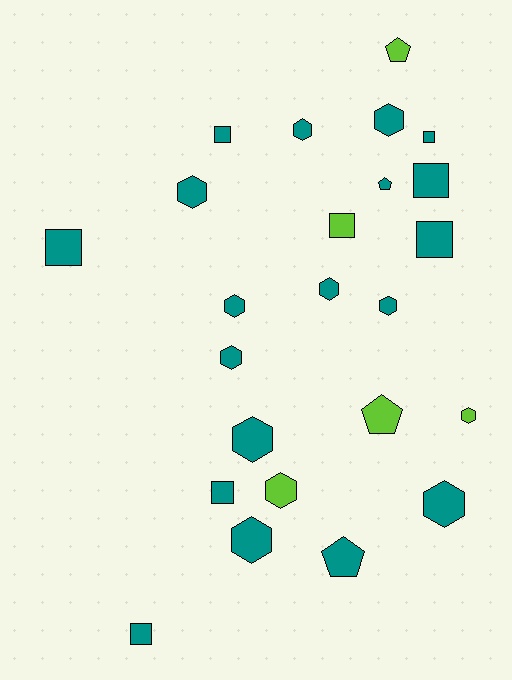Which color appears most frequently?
Teal, with 19 objects.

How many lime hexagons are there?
There are 2 lime hexagons.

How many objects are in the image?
There are 24 objects.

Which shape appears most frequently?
Hexagon, with 12 objects.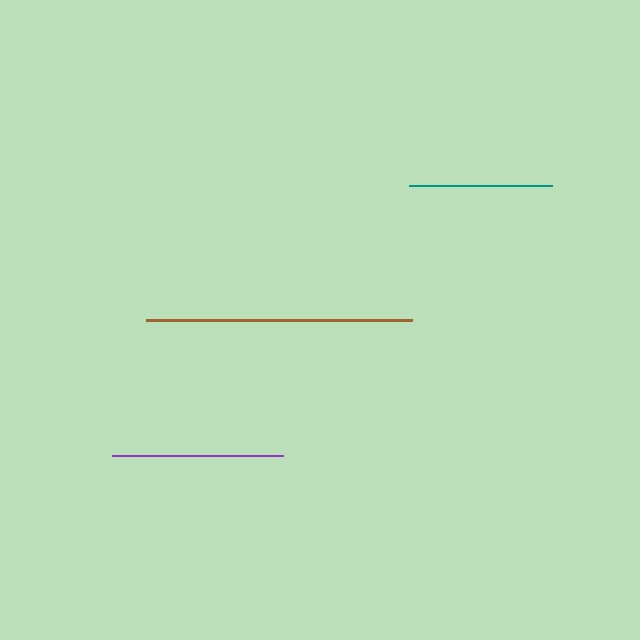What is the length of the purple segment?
The purple segment is approximately 171 pixels long.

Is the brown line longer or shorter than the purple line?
The brown line is longer than the purple line.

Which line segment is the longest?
The brown line is the longest at approximately 266 pixels.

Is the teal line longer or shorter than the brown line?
The brown line is longer than the teal line.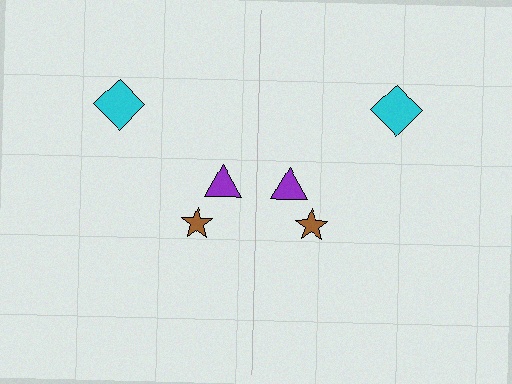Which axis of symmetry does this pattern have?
The pattern has a vertical axis of symmetry running through the center of the image.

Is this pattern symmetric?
Yes, this pattern has bilateral (reflection) symmetry.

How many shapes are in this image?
There are 6 shapes in this image.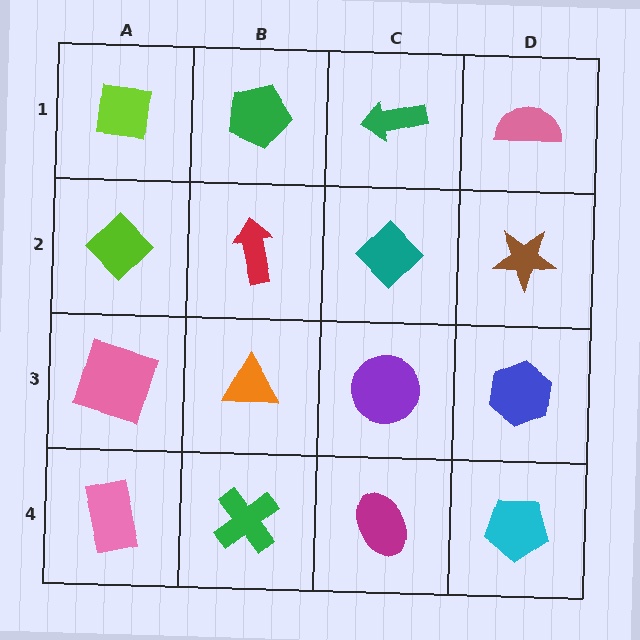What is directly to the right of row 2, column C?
A brown star.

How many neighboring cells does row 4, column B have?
3.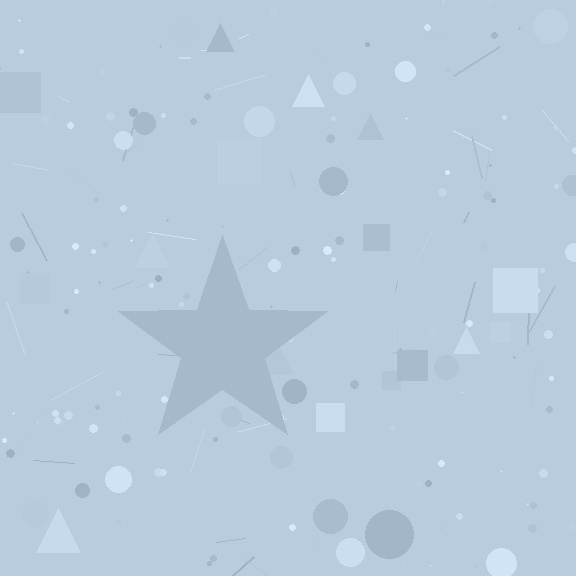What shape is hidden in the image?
A star is hidden in the image.